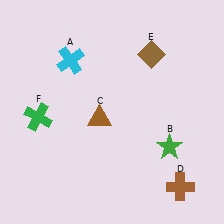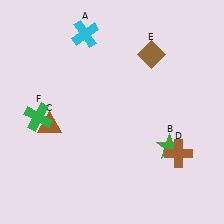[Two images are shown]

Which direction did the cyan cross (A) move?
The cyan cross (A) moved up.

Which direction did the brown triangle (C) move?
The brown triangle (C) moved left.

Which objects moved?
The objects that moved are: the cyan cross (A), the brown triangle (C), the brown cross (D).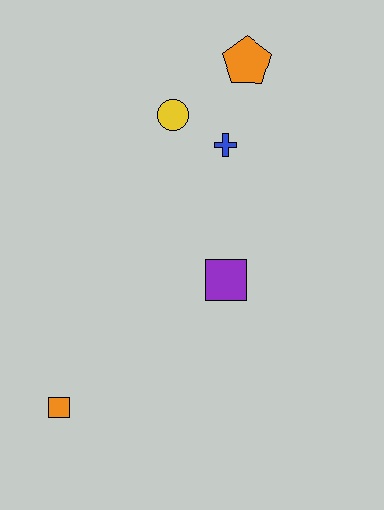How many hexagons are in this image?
There are no hexagons.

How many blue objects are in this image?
There is 1 blue object.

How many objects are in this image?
There are 5 objects.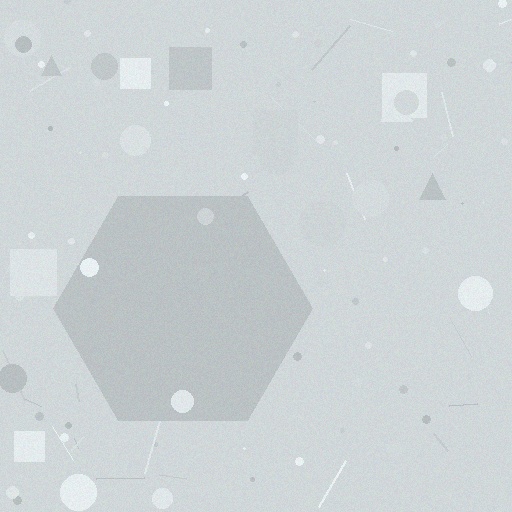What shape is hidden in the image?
A hexagon is hidden in the image.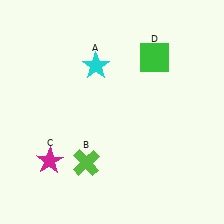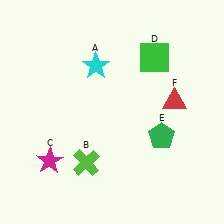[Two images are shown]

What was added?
A green pentagon (E), a red triangle (F) were added in Image 2.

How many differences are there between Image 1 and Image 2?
There are 2 differences between the two images.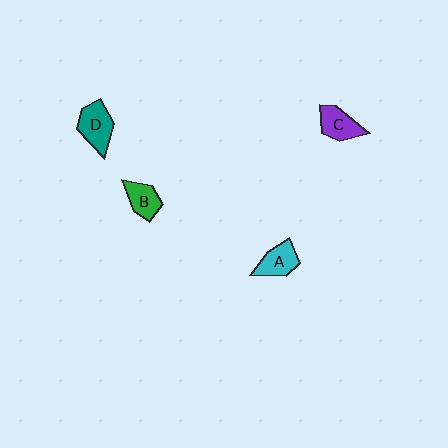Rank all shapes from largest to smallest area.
From largest to smallest: D (teal), A (cyan), C (purple), B (green).